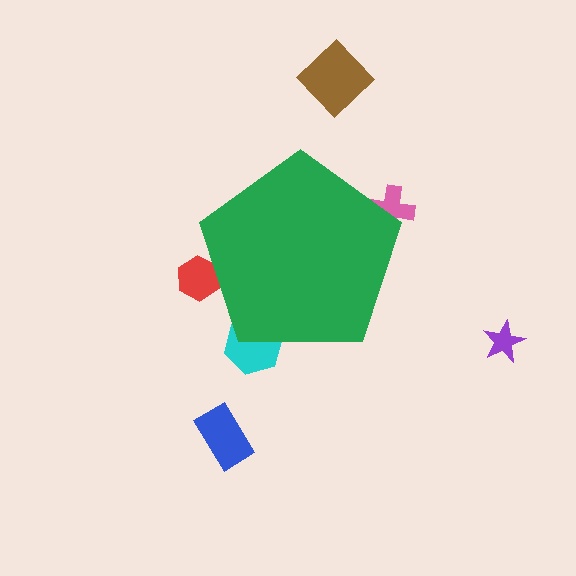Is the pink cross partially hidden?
Yes, the pink cross is partially hidden behind the green pentagon.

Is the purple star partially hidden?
No, the purple star is fully visible.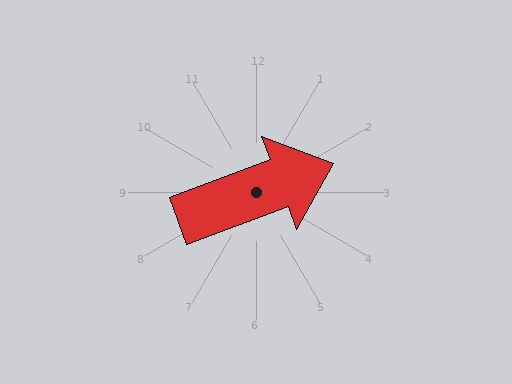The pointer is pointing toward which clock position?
Roughly 2 o'clock.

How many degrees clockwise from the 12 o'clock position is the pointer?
Approximately 70 degrees.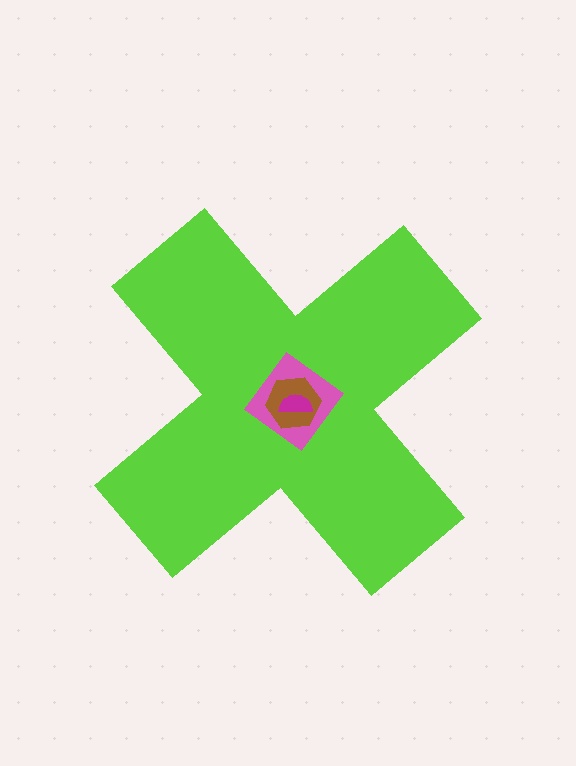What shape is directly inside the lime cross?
The pink diamond.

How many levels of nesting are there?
4.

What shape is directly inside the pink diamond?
The brown hexagon.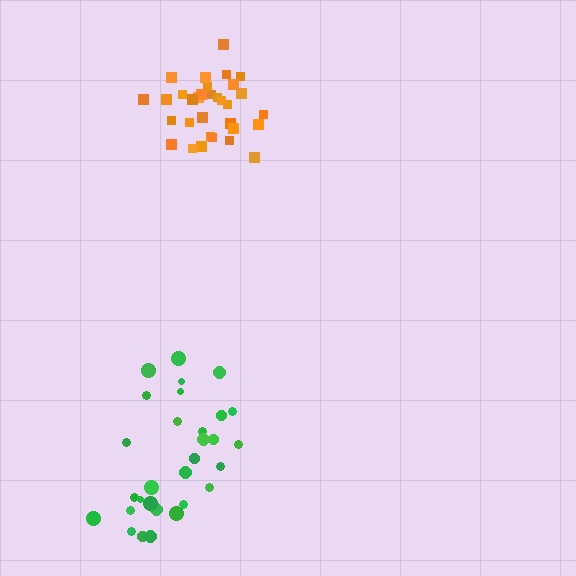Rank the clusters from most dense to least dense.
orange, green.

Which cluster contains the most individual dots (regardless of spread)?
Orange (32).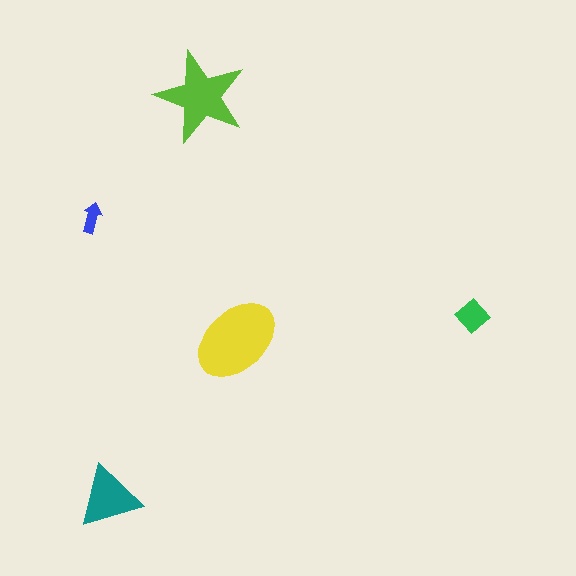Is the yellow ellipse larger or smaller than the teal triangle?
Larger.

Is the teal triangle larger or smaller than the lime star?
Smaller.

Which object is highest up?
The lime star is topmost.